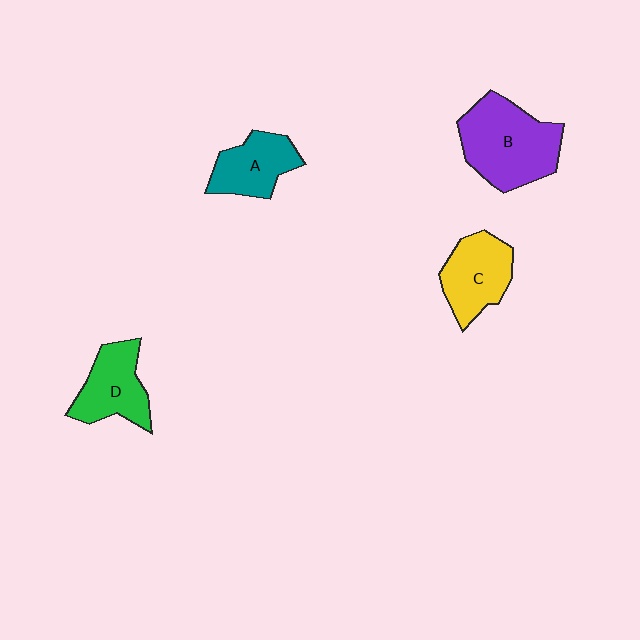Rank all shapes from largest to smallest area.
From largest to smallest: B (purple), C (yellow), D (green), A (teal).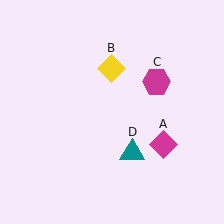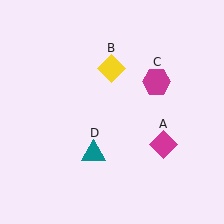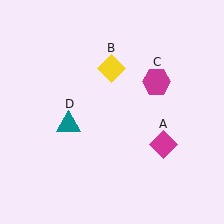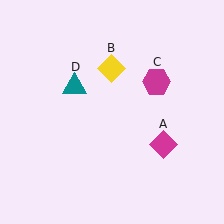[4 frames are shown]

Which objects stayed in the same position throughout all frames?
Magenta diamond (object A) and yellow diamond (object B) and magenta hexagon (object C) remained stationary.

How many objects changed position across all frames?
1 object changed position: teal triangle (object D).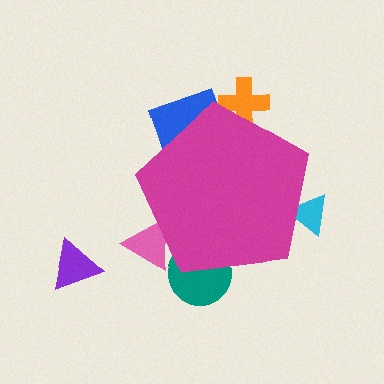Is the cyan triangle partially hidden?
Yes, the cyan triangle is partially hidden behind the magenta pentagon.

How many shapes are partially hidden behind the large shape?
5 shapes are partially hidden.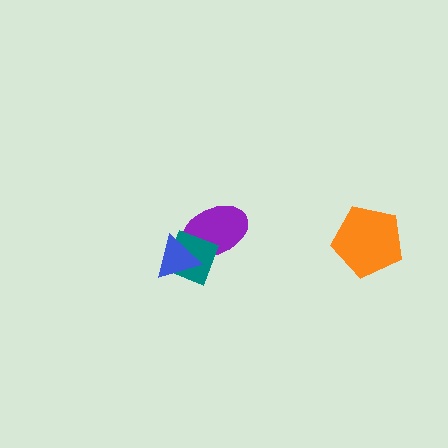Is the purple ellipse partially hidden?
Yes, it is partially covered by another shape.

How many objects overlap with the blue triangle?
2 objects overlap with the blue triangle.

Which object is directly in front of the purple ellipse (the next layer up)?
The teal diamond is directly in front of the purple ellipse.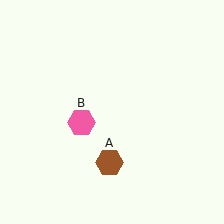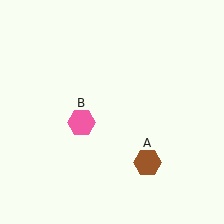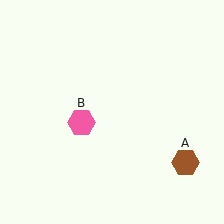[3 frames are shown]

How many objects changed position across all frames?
1 object changed position: brown hexagon (object A).